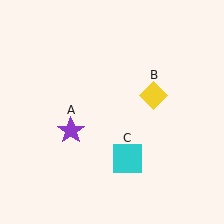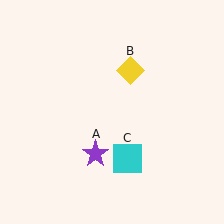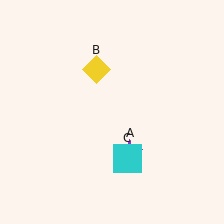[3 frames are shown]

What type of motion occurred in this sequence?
The purple star (object A), yellow diamond (object B) rotated counterclockwise around the center of the scene.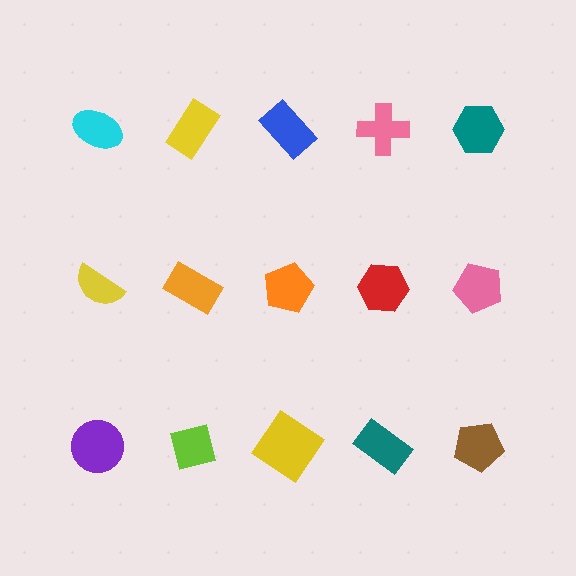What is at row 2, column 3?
An orange pentagon.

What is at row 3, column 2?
A lime square.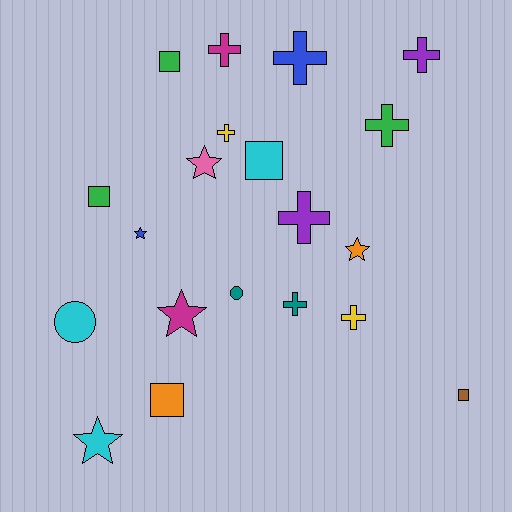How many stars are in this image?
There are 5 stars.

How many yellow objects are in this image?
There are 2 yellow objects.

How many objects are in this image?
There are 20 objects.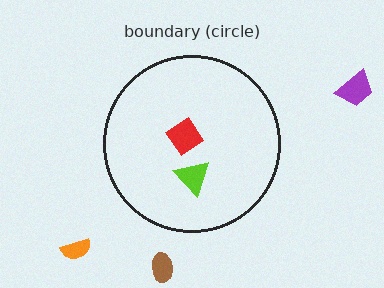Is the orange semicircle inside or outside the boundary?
Outside.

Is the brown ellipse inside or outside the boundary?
Outside.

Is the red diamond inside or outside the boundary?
Inside.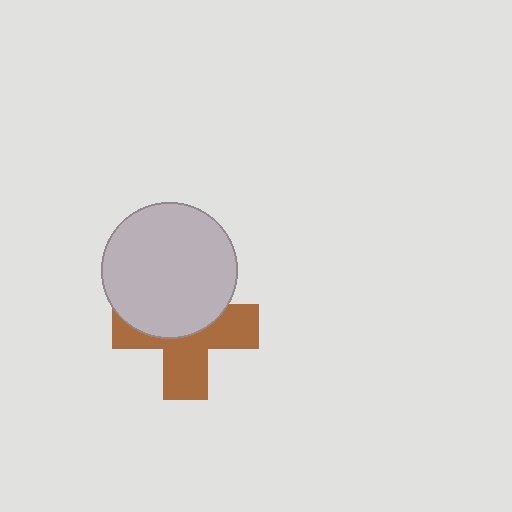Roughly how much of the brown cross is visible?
About half of it is visible (roughly 53%).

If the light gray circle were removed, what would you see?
You would see the complete brown cross.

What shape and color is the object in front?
The object in front is a light gray circle.